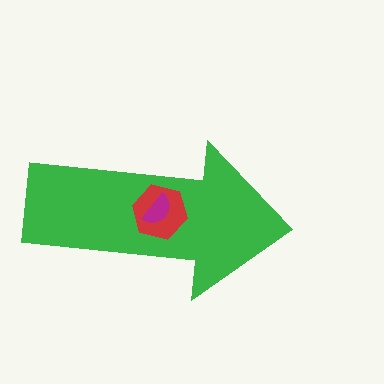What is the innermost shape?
The magenta semicircle.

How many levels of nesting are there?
3.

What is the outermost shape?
The green arrow.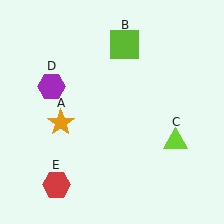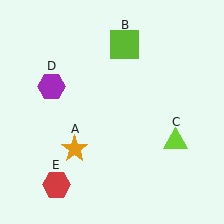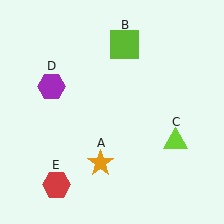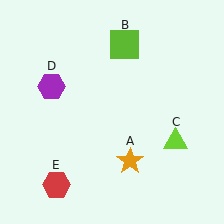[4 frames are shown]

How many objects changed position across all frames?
1 object changed position: orange star (object A).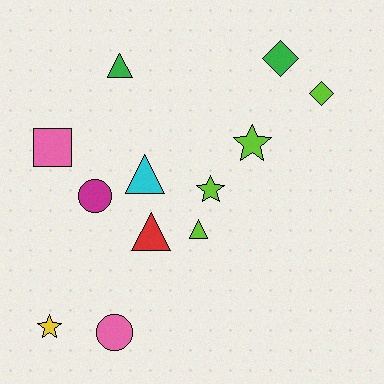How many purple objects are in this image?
There are no purple objects.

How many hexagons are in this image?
There are no hexagons.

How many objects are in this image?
There are 12 objects.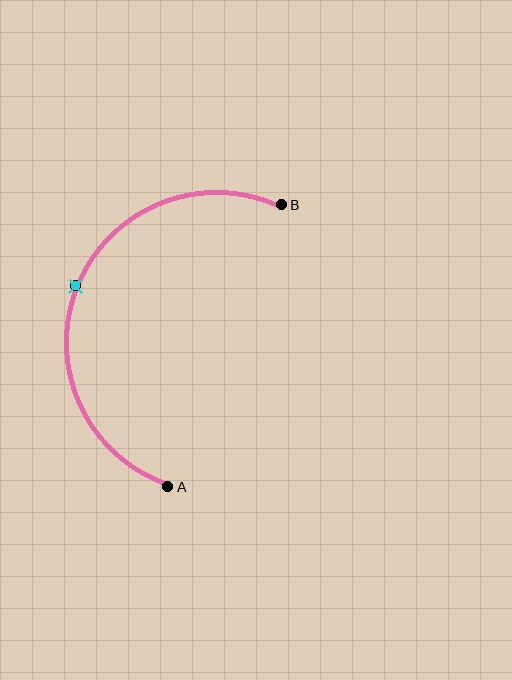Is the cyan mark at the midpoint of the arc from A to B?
Yes. The cyan mark lies on the arc at equal arc-length from both A and B — it is the arc midpoint.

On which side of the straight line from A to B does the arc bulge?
The arc bulges to the left of the straight line connecting A and B.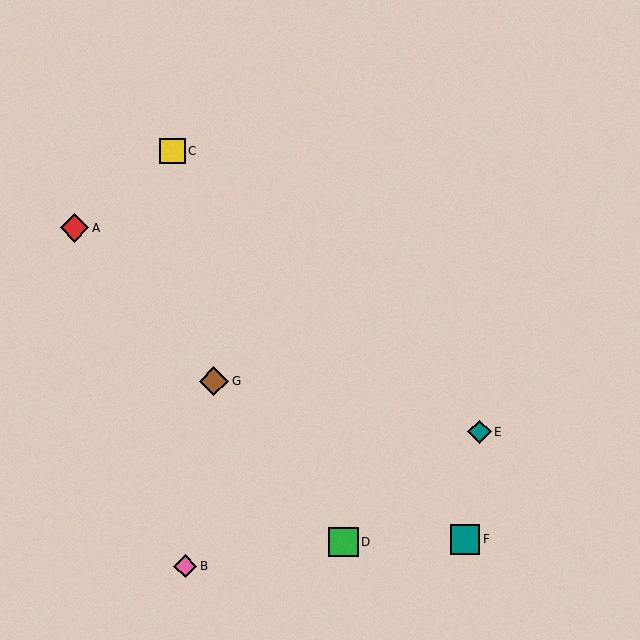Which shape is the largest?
The green square (labeled D) is the largest.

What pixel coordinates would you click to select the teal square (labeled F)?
Click at (465, 540) to select the teal square F.